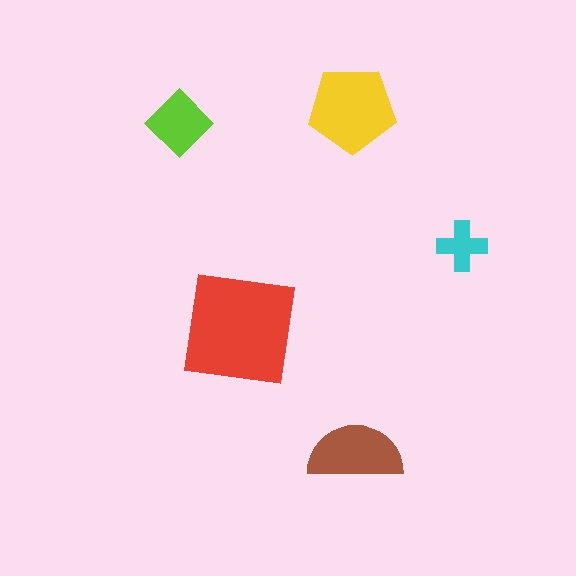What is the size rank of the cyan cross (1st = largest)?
5th.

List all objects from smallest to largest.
The cyan cross, the lime diamond, the brown semicircle, the yellow pentagon, the red square.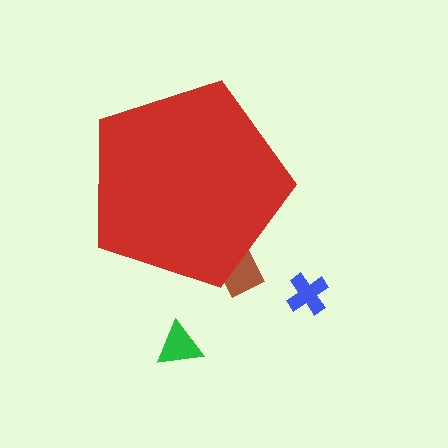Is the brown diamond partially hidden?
Yes, the brown diamond is partially hidden behind the red pentagon.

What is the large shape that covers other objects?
A red pentagon.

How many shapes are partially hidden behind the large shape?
1 shape is partially hidden.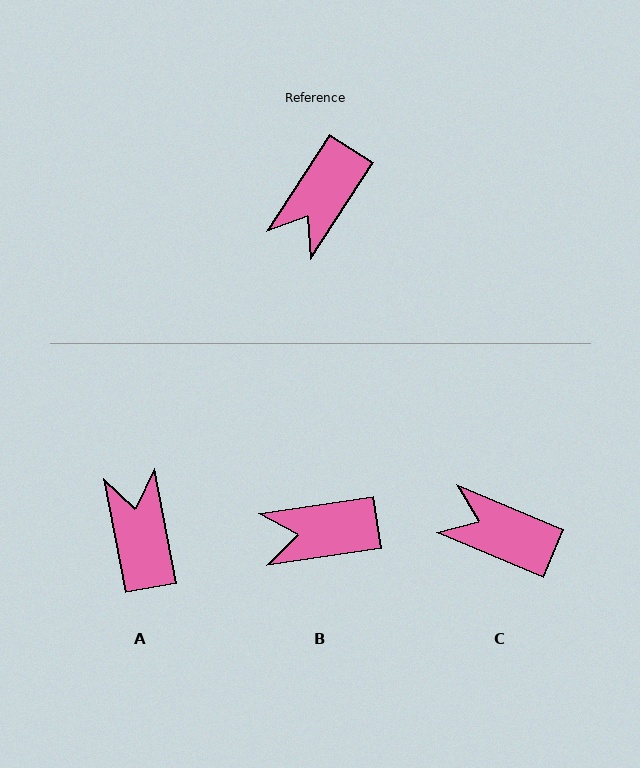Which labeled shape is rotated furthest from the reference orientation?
A, about 136 degrees away.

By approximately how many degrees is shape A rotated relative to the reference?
Approximately 136 degrees clockwise.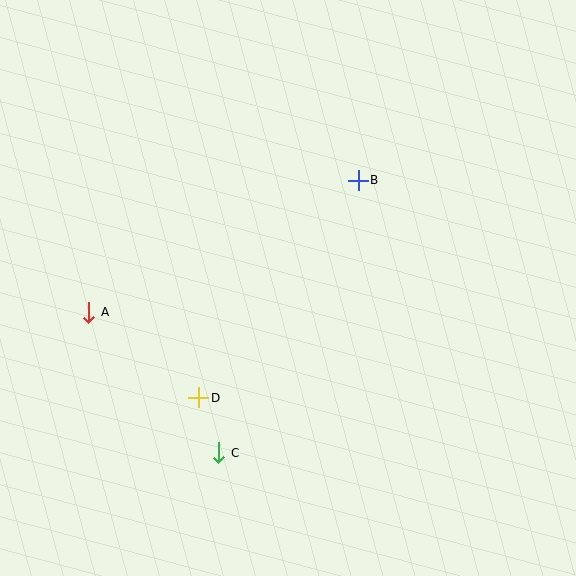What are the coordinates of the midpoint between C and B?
The midpoint between C and B is at (288, 316).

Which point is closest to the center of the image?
Point B at (358, 180) is closest to the center.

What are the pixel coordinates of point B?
Point B is at (358, 180).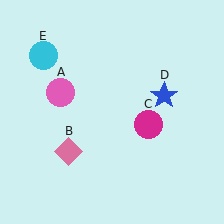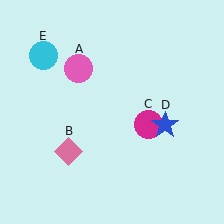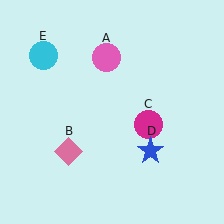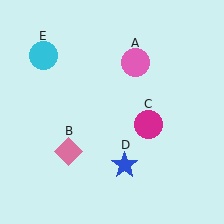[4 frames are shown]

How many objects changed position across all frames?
2 objects changed position: pink circle (object A), blue star (object D).